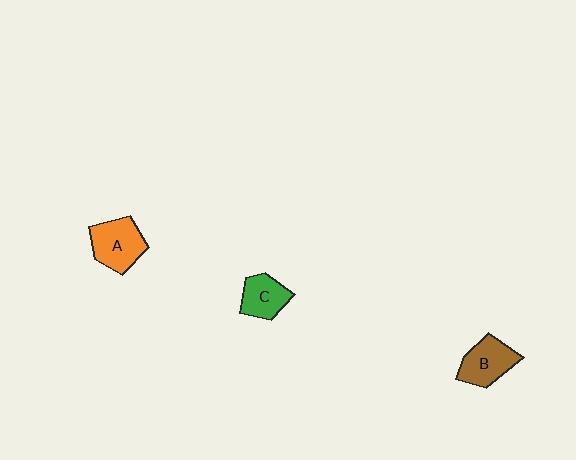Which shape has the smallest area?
Shape C (green).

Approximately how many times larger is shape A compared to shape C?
Approximately 1.4 times.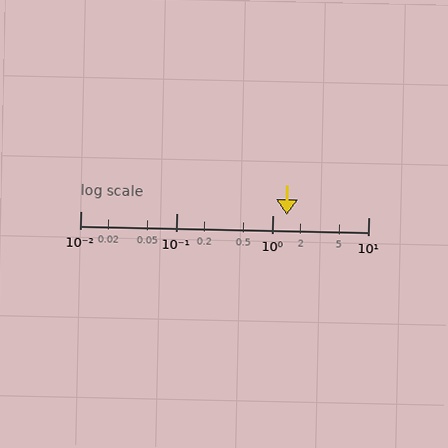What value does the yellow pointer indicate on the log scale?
The pointer indicates approximately 1.4.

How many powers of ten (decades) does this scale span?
The scale spans 3 decades, from 0.01 to 10.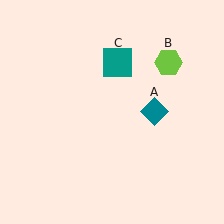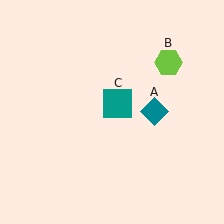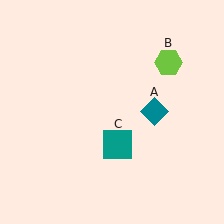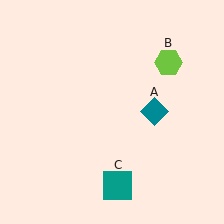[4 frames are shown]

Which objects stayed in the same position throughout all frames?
Teal diamond (object A) and lime hexagon (object B) remained stationary.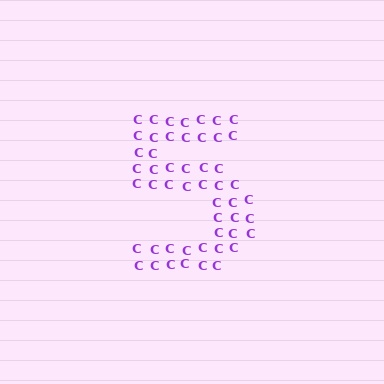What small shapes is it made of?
It is made of small letter C's.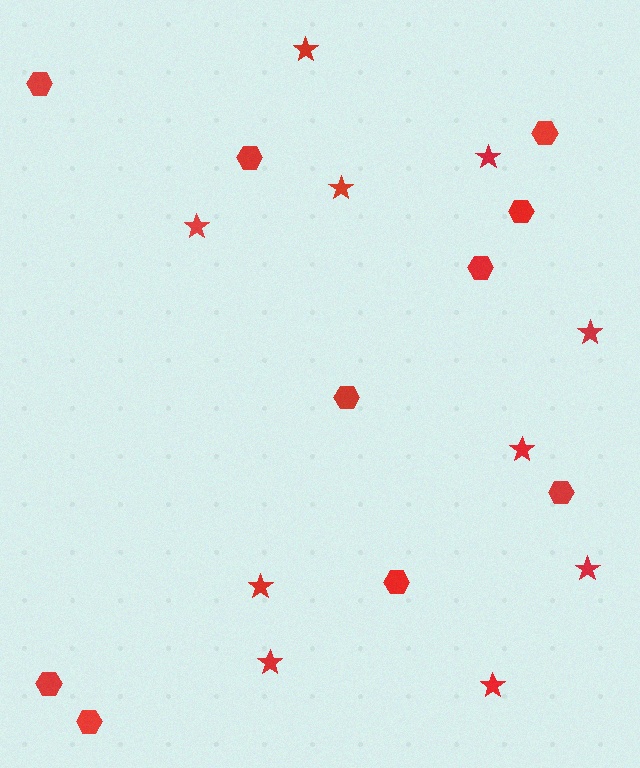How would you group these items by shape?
There are 2 groups: one group of hexagons (10) and one group of stars (10).